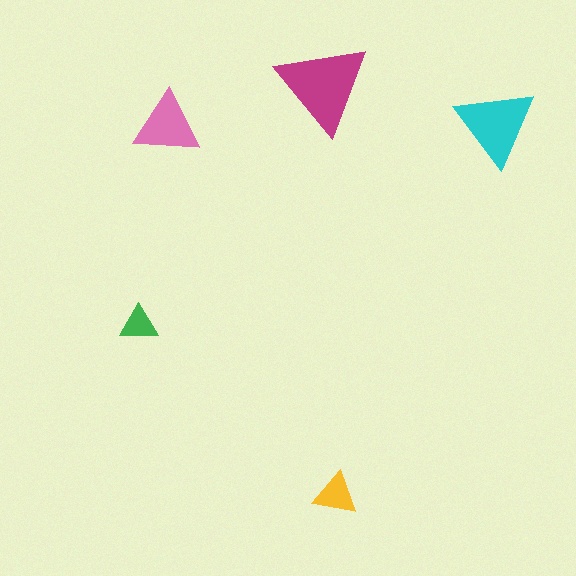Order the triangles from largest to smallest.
the magenta one, the cyan one, the pink one, the yellow one, the green one.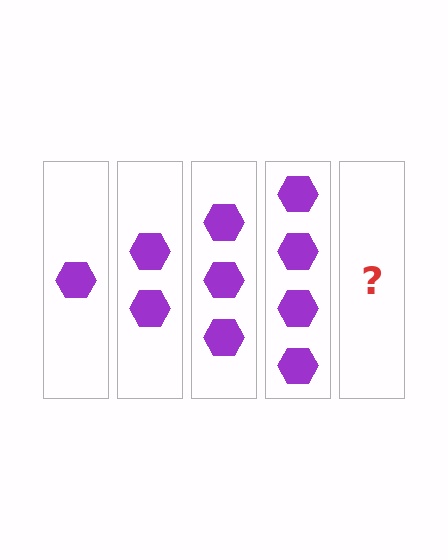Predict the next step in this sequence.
The next step is 5 hexagons.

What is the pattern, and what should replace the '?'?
The pattern is that each step adds one more hexagon. The '?' should be 5 hexagons.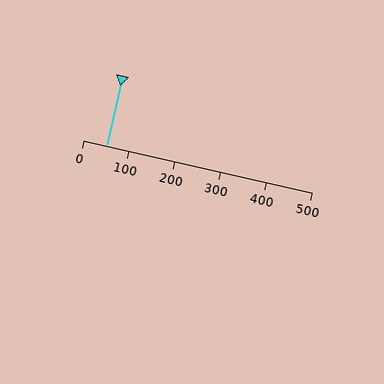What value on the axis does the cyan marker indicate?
The marker indicates approximately 50.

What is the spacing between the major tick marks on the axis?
The major ticks are spaced 100 apart.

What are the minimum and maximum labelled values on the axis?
The axis runs from 0 to 500.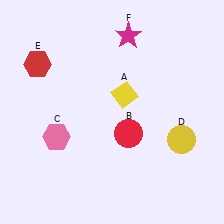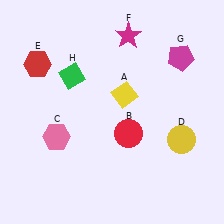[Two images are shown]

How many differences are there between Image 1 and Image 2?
There are 2 differences between the two images.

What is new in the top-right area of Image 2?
A magenta pentagon (G) was added in the top-right area of Image 2.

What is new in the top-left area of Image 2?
A green diamond (H) was added in the top-left area of Image 2.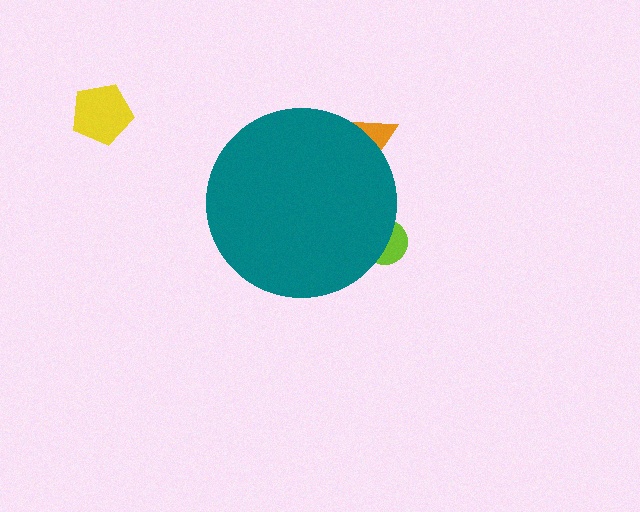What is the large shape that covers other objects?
A teal circle.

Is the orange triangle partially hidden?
Yes, the orange triangle is partially hidden behind the teal circle.